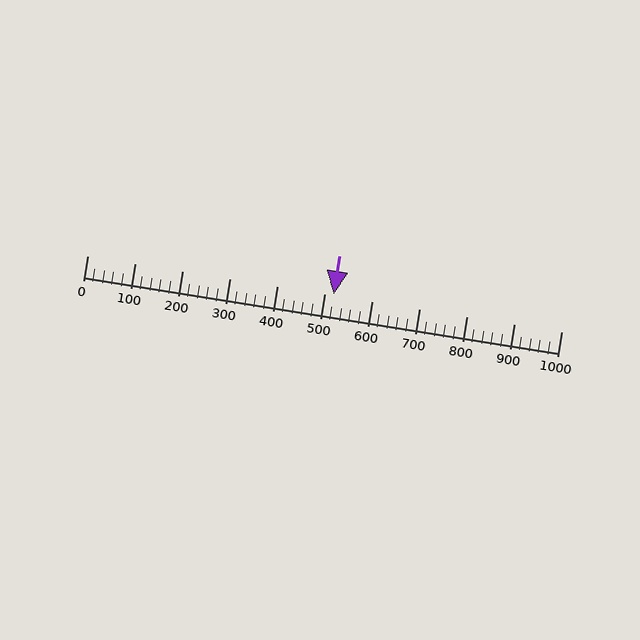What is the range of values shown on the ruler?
The ruler shows values from 0 to 1000.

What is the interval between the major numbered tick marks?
The major tick marks are spaced 100 units apart.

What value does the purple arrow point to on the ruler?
The purple arrow points to approximately 520.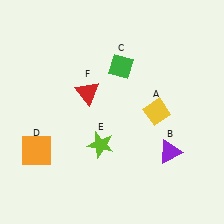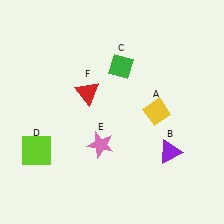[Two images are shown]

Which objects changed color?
D changed from orange to lime. E changed from lime to pink.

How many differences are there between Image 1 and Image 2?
There are 2 differences between the two images.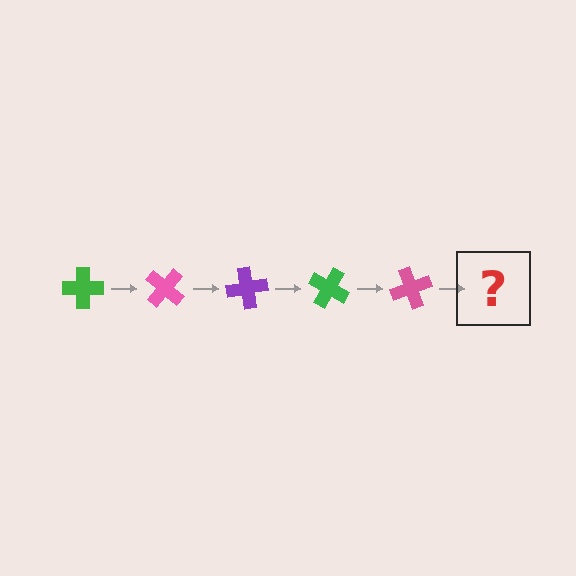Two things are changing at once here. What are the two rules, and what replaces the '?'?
The two rules are that it rotates 40 degrees each step and the color cycles through green, pink, and purple. The '?' should be a purple cross, rotated 200 degrees from the start.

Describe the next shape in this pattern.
It should be a purple cross, rotated 200 degrees from the start.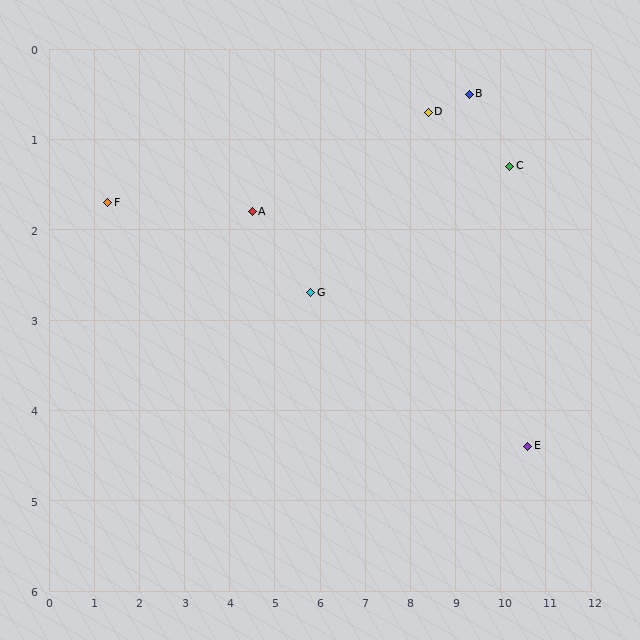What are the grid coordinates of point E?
Point E is at approximately (10.6, 4.4).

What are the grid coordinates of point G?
Point G is at approximately (5.8, 2.7).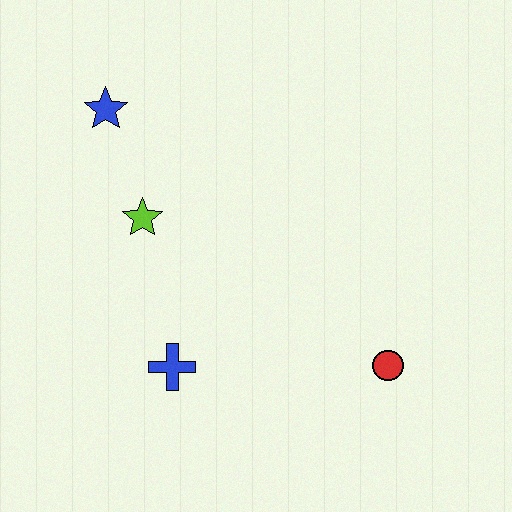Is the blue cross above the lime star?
No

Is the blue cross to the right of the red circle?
No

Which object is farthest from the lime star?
The red circle is farthest from the lime star.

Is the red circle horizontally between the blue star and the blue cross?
No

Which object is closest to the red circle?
The blue cross is closest to the red circle.